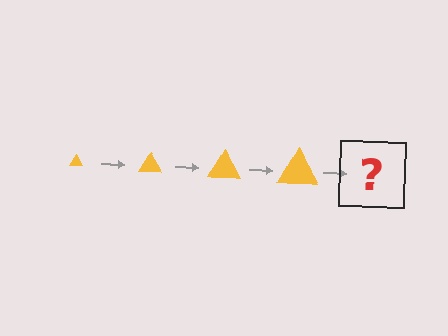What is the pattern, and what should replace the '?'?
The pattern is that the triangle gets progressively larger each step. The '?' should be a yellow triangle, larger than the previous one.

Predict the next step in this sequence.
The next step is a yellow triangle, larger than the previous one.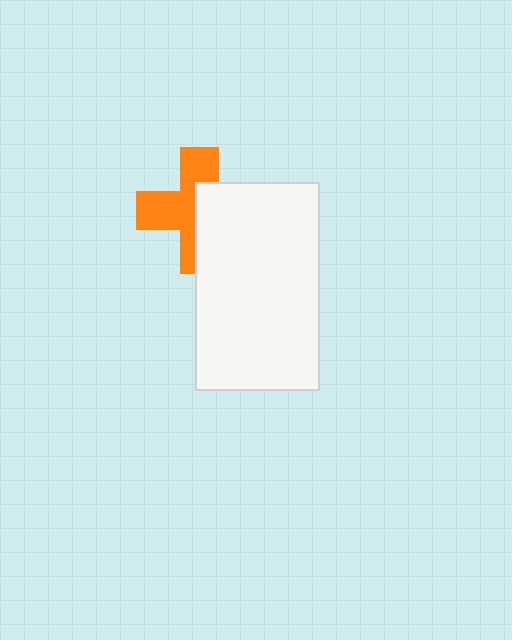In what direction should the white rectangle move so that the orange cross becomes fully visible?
The white rectangle should move right. That is the shortest direction to clear the overlap and leave the orange cross fully visible.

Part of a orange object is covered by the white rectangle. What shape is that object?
It is a cross.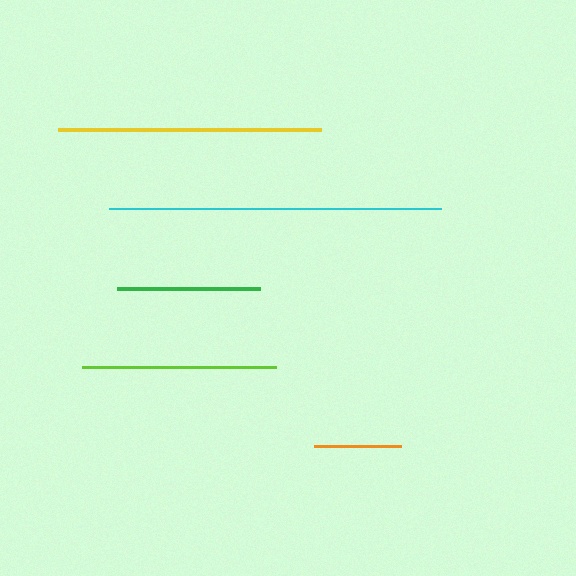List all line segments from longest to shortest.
From longest to shortest: cyan, yellow, lime, green, orange.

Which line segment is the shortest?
The orange line is the shortest at approximately 87 pixels.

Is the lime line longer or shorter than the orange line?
The lime line is longer than the orange line.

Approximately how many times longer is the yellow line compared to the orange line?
The yellow line is approximately 3.0 times the length of the orange line.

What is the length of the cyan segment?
The cyan segment is approximately 333 pixels long.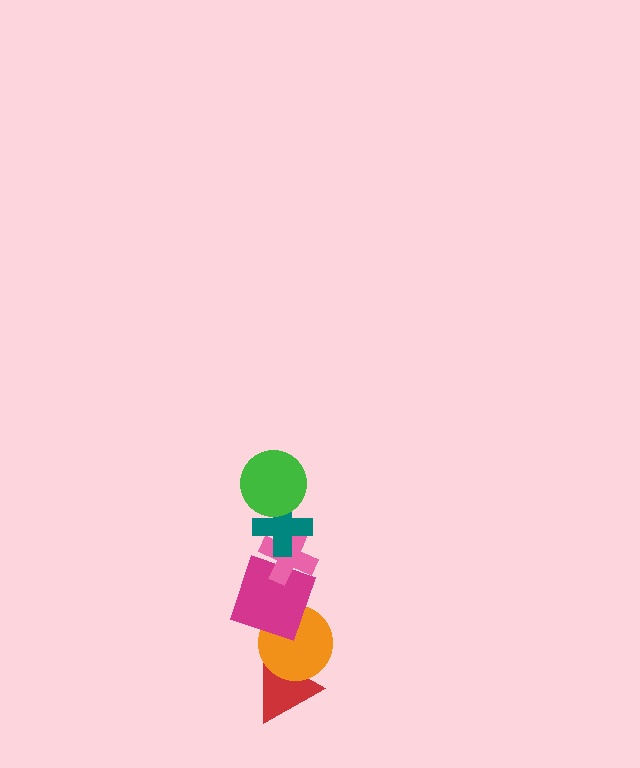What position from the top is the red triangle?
The red triangle is 6th from the top.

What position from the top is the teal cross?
The teal cross is 2nd from the top.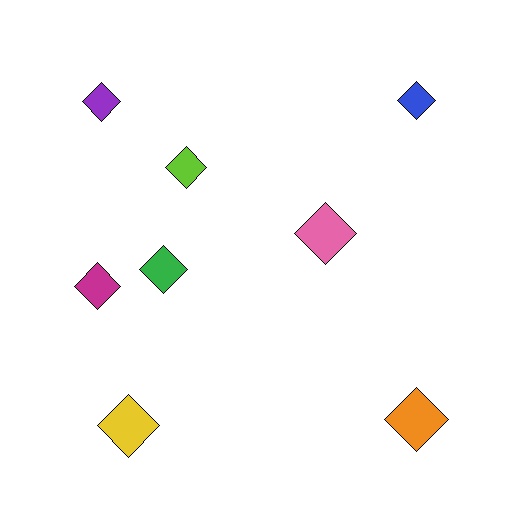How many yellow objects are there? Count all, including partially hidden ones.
There is 1 yellow object.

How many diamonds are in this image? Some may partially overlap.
There are 8 diamonds.